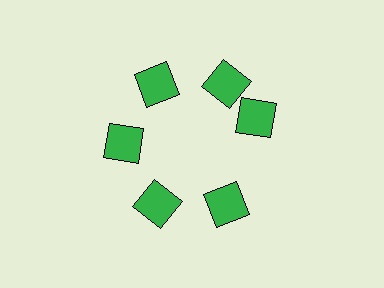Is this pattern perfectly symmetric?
No. The 6 green diamonds are arranged in a ring, but one element near the 3 o'clock position is rotated out of alignment along the ring, breaking the 6-fold rotational symmetry.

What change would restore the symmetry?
The symmetry would be restored by rotating it back into even spacing with its neighbors so that all 6 diamonds sit at equal angles and equal distance from the center.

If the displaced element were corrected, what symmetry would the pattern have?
It would have 6-fold rotational symmetry — the pattern would map onto itself every 60 degrees.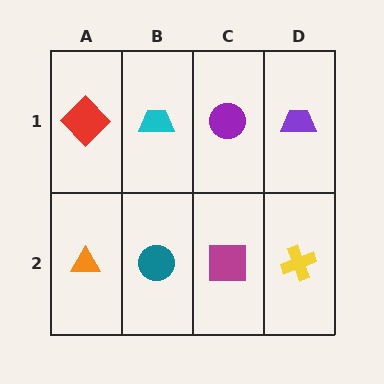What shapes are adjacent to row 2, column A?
A red diamond (row 1, column A), a teal circle (row 2, column B).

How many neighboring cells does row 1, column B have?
3.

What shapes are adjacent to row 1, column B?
A teal circle (row 2, column B), a red diamond (row 1, column A), a purple circle (row 1, column C).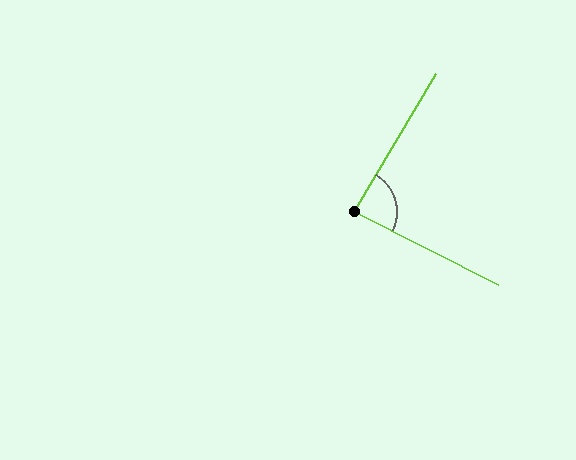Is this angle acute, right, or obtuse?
It is approximately a right angle.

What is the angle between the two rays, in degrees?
Approximately 86 degrees.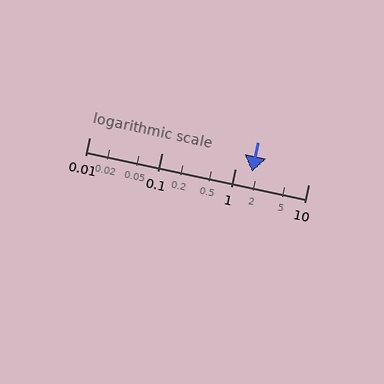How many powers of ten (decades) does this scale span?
The scale spans 3 decades, from 0.01 to 10.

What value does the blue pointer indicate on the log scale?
The pointer indicates approximately 1.7.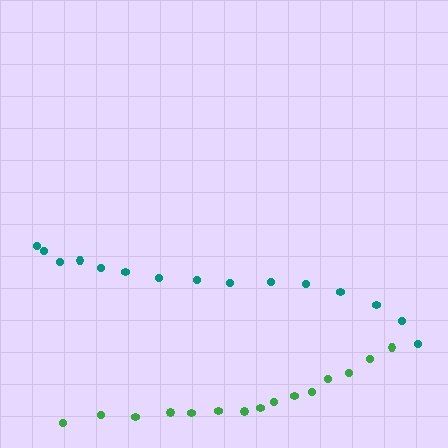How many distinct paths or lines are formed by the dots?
There are 2 distinct paths.